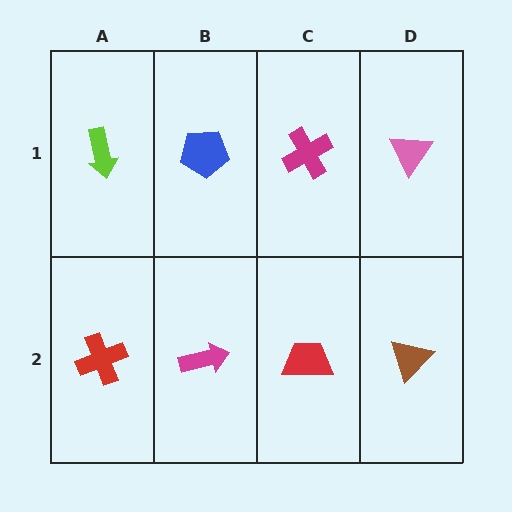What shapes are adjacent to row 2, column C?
A magenta cross (row 1, column C), a magenta arrow (row 2, column B), a brown triangle (row 2, column D).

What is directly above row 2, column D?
A pink triangle.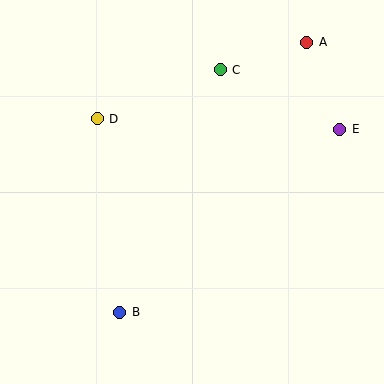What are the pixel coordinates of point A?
Point A is at (307, 42).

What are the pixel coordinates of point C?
Point C is at (220, 70).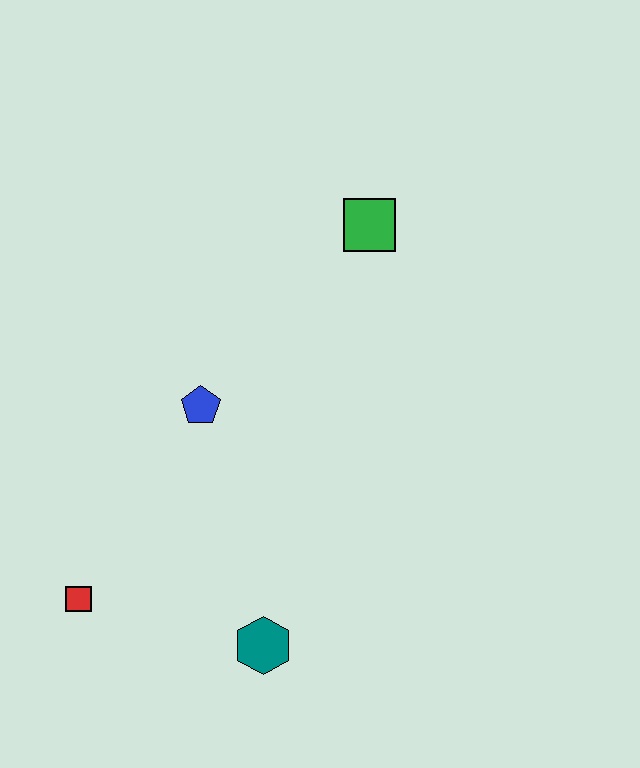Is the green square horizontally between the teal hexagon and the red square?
No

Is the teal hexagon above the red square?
No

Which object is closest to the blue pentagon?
The red square is closest to the blue pentagon.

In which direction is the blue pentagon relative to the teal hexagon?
The blue pentagon is above the teal hexagon.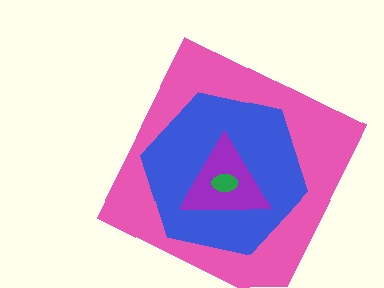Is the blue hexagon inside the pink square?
Yes.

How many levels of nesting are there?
4.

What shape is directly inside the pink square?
The blue hexagon.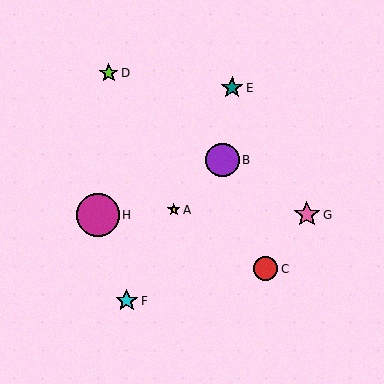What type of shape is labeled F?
Shape F is a cyan star.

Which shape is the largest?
The magenta circle (labeled H) is the largest.